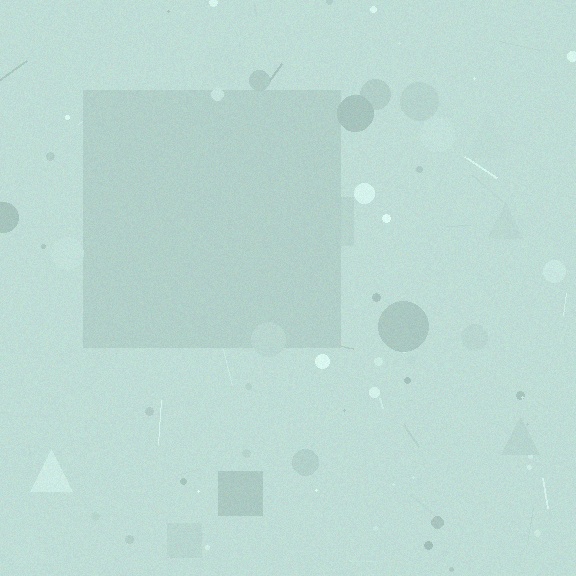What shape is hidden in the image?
A square is hidden in the image.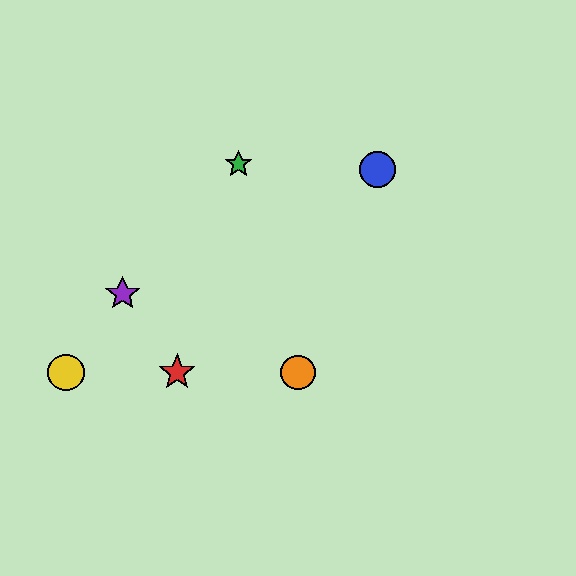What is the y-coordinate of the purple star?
The purple star is at y≈294.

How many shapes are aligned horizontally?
3 shapes (the red star, the yellow circle, the orange circle) are aligned horizontally.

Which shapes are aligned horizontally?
The red star, the yellow circle, the orange circle are aligned horizontally.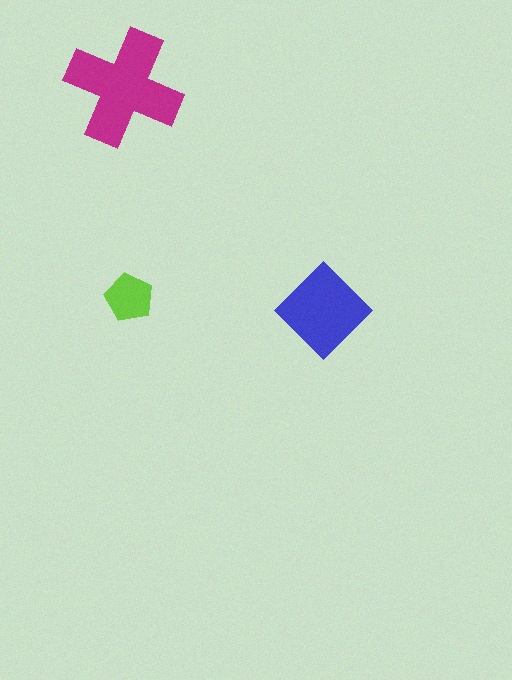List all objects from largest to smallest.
The magenta cross, the blue diamond, the lime pentagon.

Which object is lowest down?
The blue diamond is bottommost.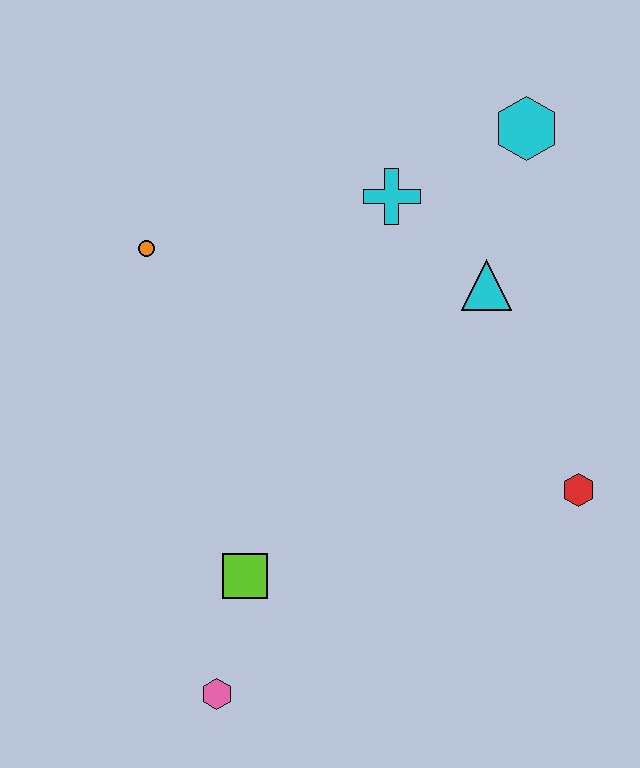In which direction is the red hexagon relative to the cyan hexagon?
The red hexagon is below the cyan hexagon.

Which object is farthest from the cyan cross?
The pink hexagon is farthest from the cyan cross.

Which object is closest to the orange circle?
The cyan cross is closest to the orange circle.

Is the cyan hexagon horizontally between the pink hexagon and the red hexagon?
Yes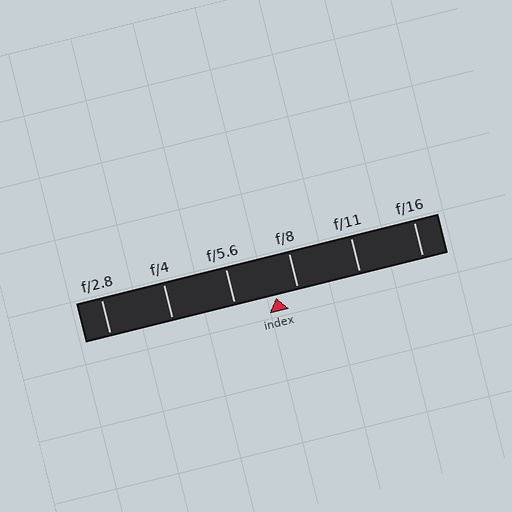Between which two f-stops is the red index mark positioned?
The index mark is between f/5.6 and f/8.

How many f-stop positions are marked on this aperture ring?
There are 6 f-stop positions marked.